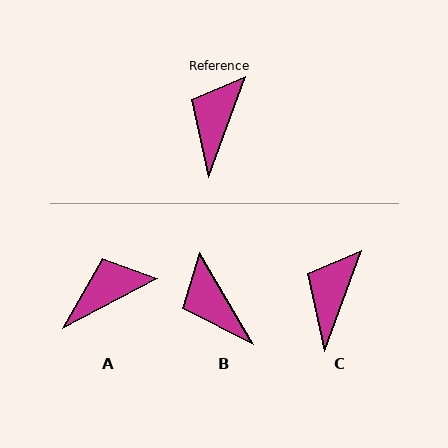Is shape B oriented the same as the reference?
No, it is off by about 51 degrees.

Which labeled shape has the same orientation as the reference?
C.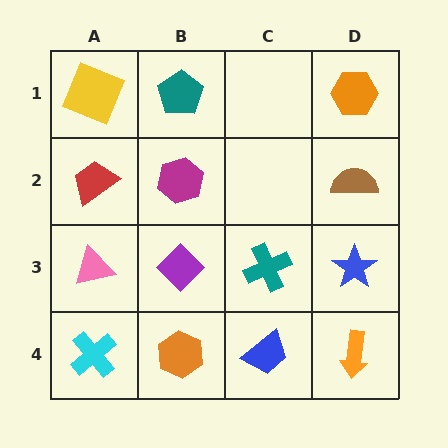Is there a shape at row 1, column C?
No, that cell is empty.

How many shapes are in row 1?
3 shapes.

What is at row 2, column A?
A red trapezoid.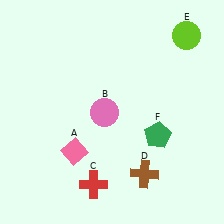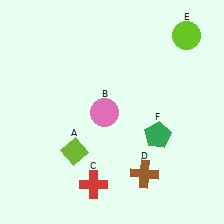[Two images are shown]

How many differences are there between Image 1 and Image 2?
There is 1 difference between the two images.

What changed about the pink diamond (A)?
In Image 1, A is pink. In Image 2, it changed to lime.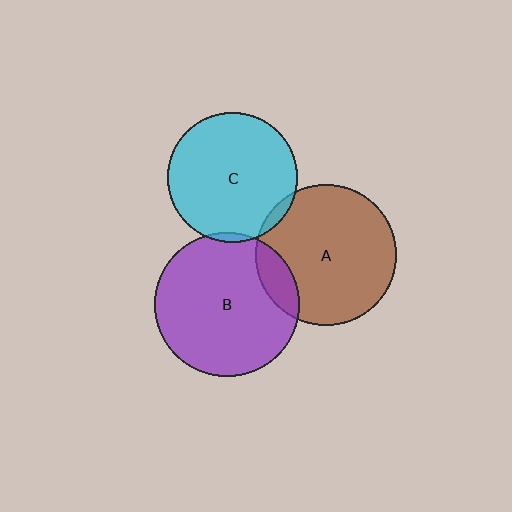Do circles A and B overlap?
Yes.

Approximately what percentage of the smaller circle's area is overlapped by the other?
Approximately 10%.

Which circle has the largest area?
Circle B (purple).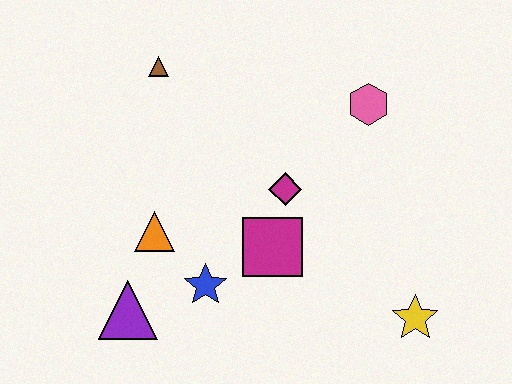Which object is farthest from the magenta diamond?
The purple triangle is farthest from the magenta diamond.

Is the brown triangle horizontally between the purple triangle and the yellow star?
Yes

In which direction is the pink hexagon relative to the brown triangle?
The pink hexagon is to the right of the brown triangle.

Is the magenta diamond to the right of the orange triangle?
Yes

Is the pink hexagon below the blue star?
No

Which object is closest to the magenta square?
The magenta diamond is closest to the magenta square.